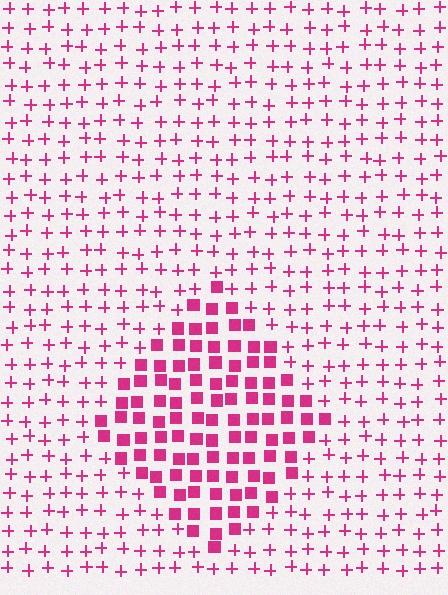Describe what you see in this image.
The image is filled with small magenta elements arranged in a uniform grid. A diamond-shaped region contains squares, while the surrounding area contains plus signs. The boundary is defined purely by the change in element shape.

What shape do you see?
I see a diamond.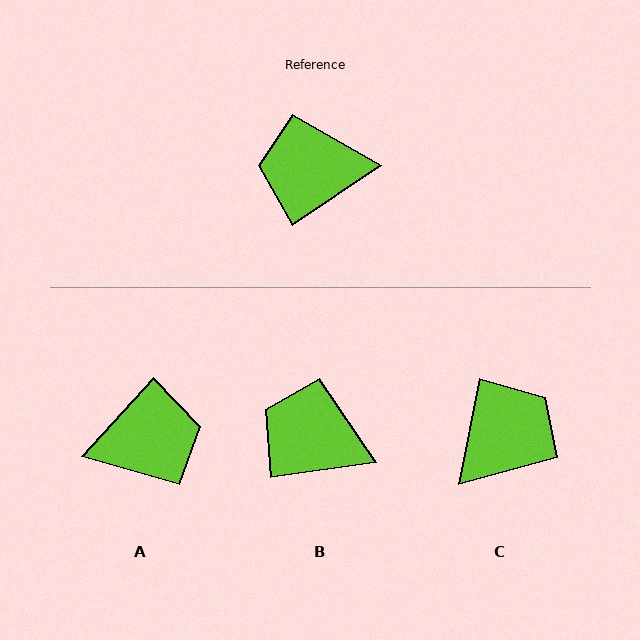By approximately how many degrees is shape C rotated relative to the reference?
Approximately 135 degrees clockwise.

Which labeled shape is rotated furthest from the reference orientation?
A, about 166 degrees away.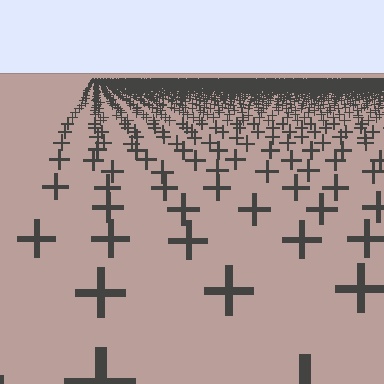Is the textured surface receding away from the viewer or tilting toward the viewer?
The surface is receding away from the viewer. Texture elements get smaller and denser toward the top.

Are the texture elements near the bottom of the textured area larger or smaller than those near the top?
Larger. Near the bottom, elements are closer to the viewer and appear at a bigger on-screen size.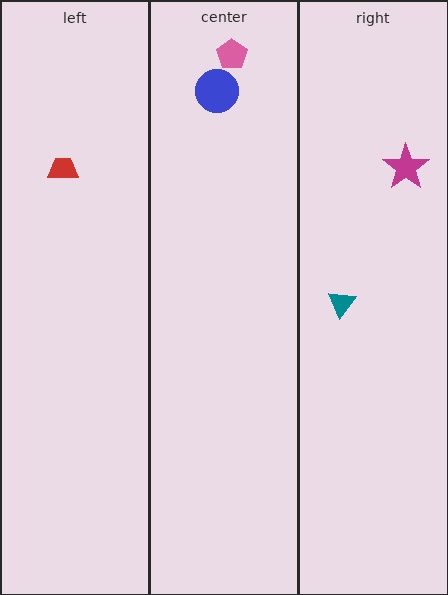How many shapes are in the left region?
1.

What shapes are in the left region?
The red trapezoid.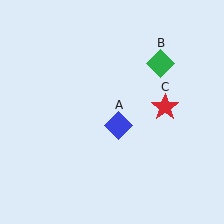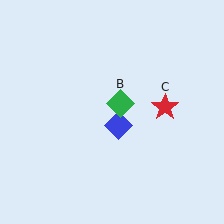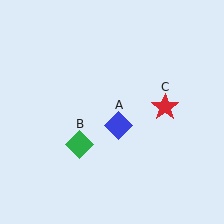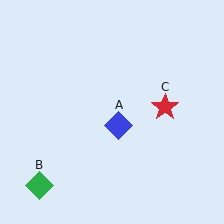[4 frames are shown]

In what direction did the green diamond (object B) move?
The green diamond (object B) moved down and to the left.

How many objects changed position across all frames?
1 object changed position: green diamond (object B).